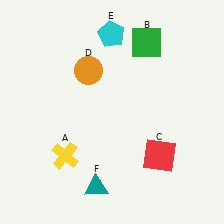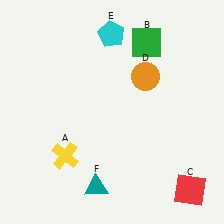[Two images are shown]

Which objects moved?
The objects that moved are: the red square (C), the orange circle (D).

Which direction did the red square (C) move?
The red square (C) moved down.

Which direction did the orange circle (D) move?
The orange circle (D) moved right.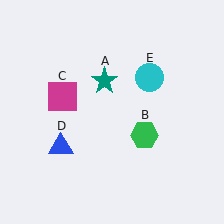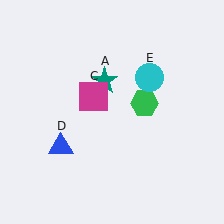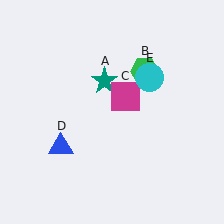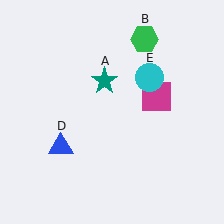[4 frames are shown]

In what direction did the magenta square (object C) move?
The magenta square (object C) moved right.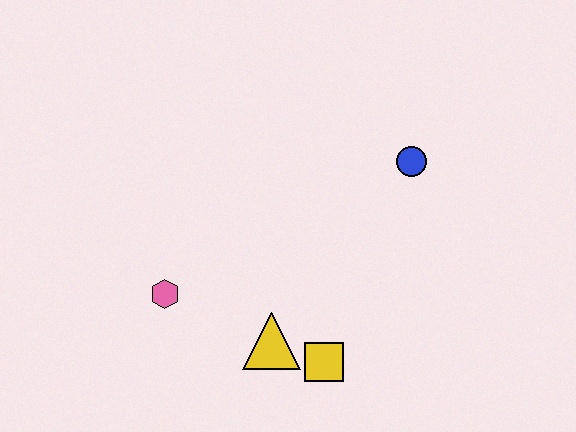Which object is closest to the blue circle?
The yellow square is closest to the blue circle.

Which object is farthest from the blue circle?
The pink hexagon is farthest from the blue circle.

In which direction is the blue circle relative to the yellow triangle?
The blue circle is above the yellow triangle.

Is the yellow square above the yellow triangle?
No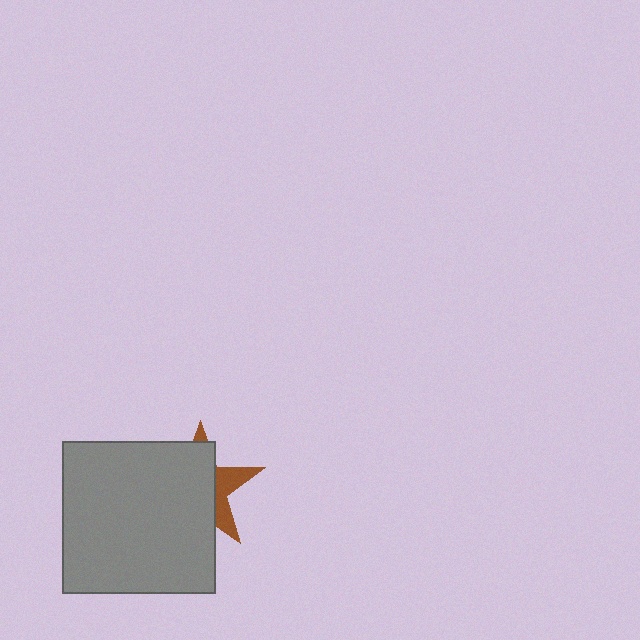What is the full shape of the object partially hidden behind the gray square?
The partially hidden object is a brown star.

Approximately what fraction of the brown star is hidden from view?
Roughly 69% of the brown star is hidden behind the gray square.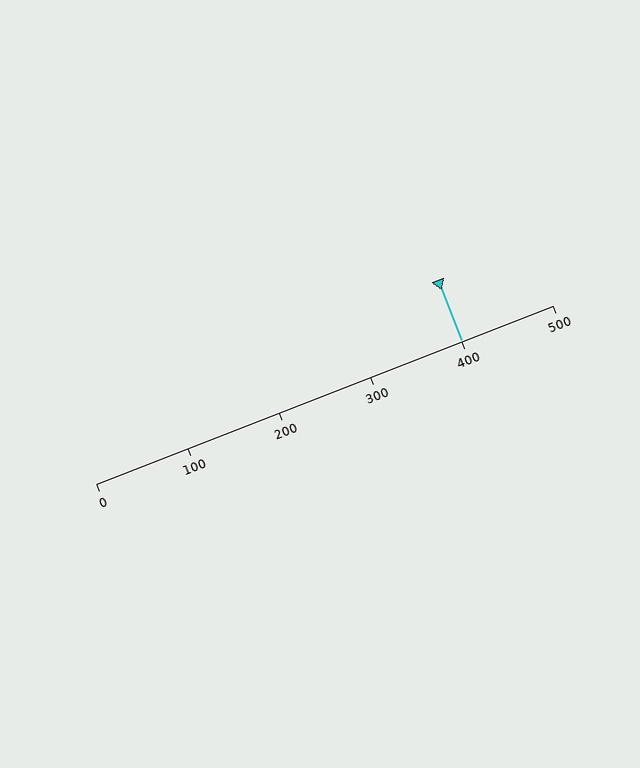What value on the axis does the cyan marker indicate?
The marker indicates approximately 400.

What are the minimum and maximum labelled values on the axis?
The axis runs from 0 to 500.